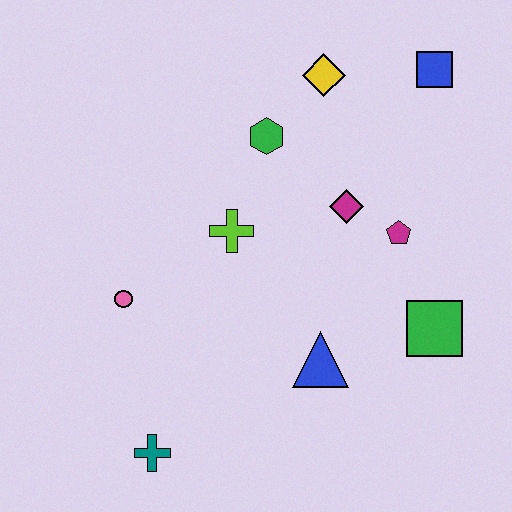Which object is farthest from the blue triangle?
The blue square is farthest from the blue triangle.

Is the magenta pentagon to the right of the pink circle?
Yes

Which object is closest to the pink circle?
The lime cross is closest to the pink circle.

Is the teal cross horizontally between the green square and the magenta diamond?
No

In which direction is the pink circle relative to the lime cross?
The pink circle is to the left of the lime cross.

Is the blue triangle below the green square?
Yes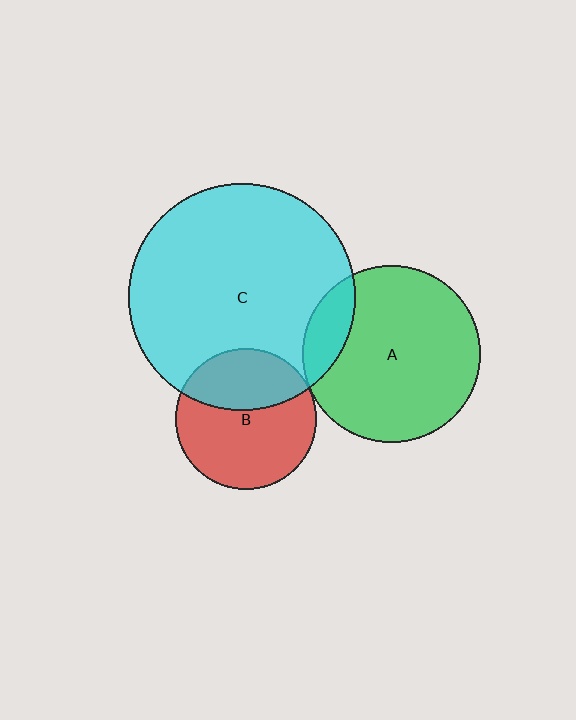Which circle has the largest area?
Circle C (cyan).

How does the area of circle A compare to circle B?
Approximately 1.6 times.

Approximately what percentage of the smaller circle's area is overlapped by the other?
Approximately 15%.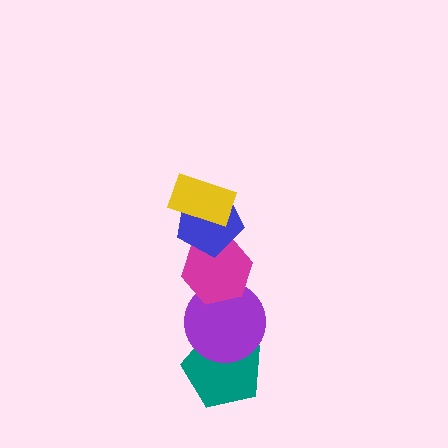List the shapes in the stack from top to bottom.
From top to bottom: the yellow rectangle, the blue pentagon, the magenta hexagon, the purple circle, the teal pentagon.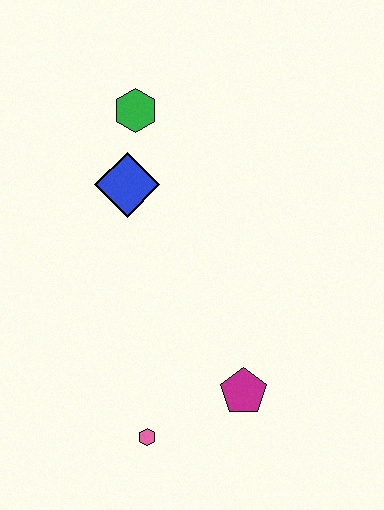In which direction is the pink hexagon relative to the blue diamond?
The pink hexagon is below the blue diamond.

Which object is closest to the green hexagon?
The blue diamond is closest to the green hexagon.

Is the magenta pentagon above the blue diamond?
No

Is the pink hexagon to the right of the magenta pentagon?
No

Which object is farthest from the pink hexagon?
The green hexagon is farthest from the pink hexagon.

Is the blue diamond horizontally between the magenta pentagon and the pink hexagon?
No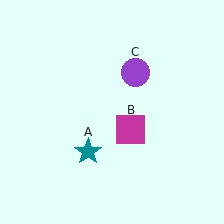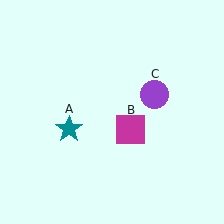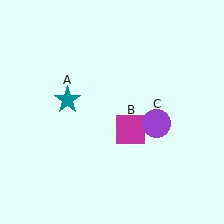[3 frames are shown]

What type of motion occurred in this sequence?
The teal star (object A), purple circle (object C) rotated clockwise around the center of the scene.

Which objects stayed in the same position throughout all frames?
Magenta square (object B) remained stationary.